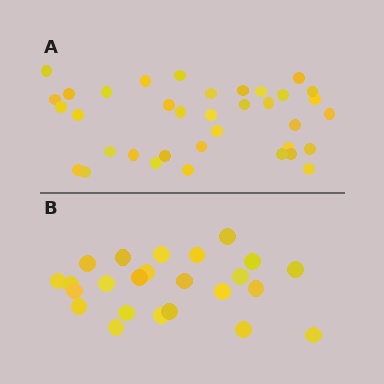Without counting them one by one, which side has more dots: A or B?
Region A (the top region) has more dots.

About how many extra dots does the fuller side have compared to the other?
Region A has roughly 12 or so more dots than region B.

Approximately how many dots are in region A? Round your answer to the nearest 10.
About 40 dots. (The exact count is 36, which rounds to 40.)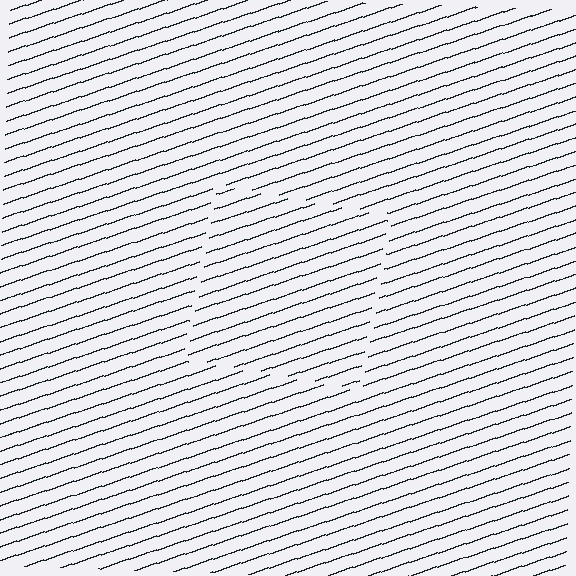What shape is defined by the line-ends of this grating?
An illusory square. The interior of the shape contains the same grating, shifted by half a period — the contour is defined by the phase discontinuity where line-ends from the inner and outer gratings abut.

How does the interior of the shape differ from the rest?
The interior of the shape contains the same grating, shifted by half a period — the contour is defined by the phase discontinuity where line-ends from the inner and outer gratings abut.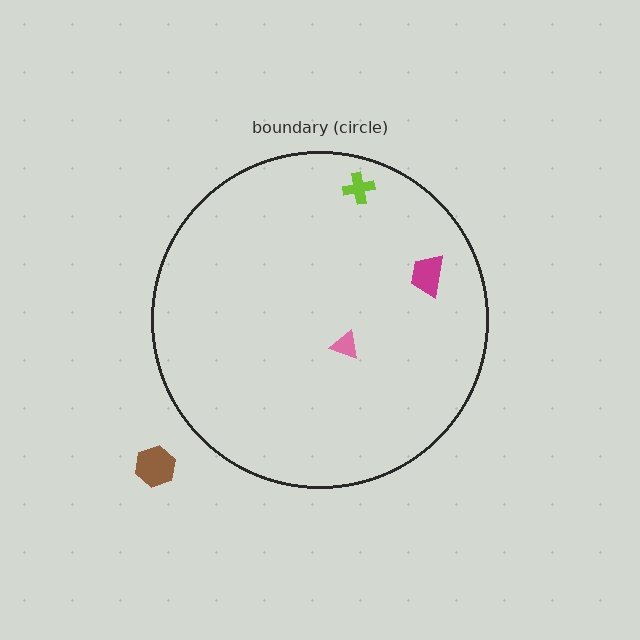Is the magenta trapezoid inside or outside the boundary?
Inside.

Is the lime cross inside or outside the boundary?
Inside.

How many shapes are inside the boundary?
3 inside, 1 outside.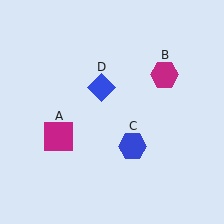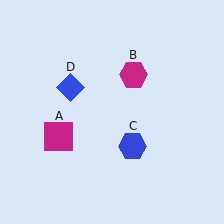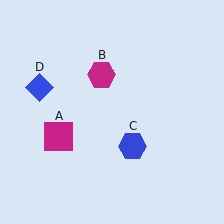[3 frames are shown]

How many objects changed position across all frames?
2 objects changed position: magenta hexagon (object B), blue diamond (object D).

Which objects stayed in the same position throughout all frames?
Magenta square (object A) and blue hexagon (object C) remained stationary.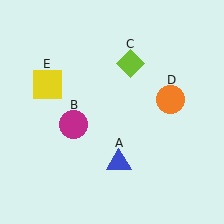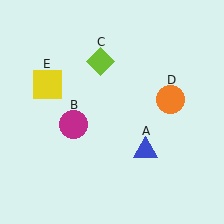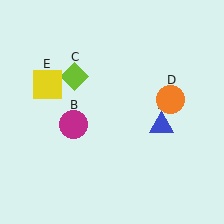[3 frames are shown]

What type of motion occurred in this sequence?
The blue triangle (object A), lime diamond (object C) rotated counterclockwise around the center of the scene.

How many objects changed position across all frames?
2 objects changed position: blue triangle (object A), lime diamond (object C).